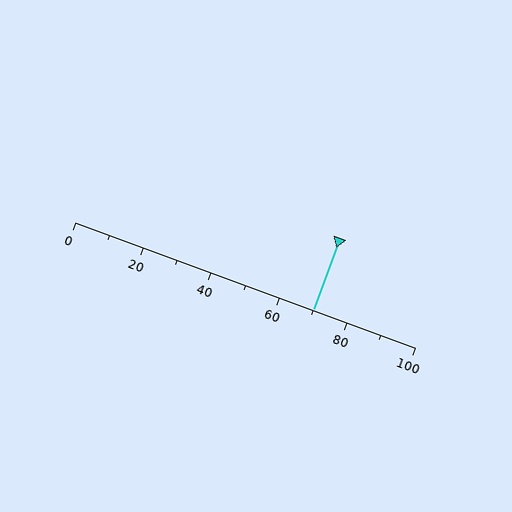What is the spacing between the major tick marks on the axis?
The major ticks are spaced 20 apart.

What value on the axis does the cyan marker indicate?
The marker indicates approximately 70.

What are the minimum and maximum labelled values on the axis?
The axis runs from 0 to 100.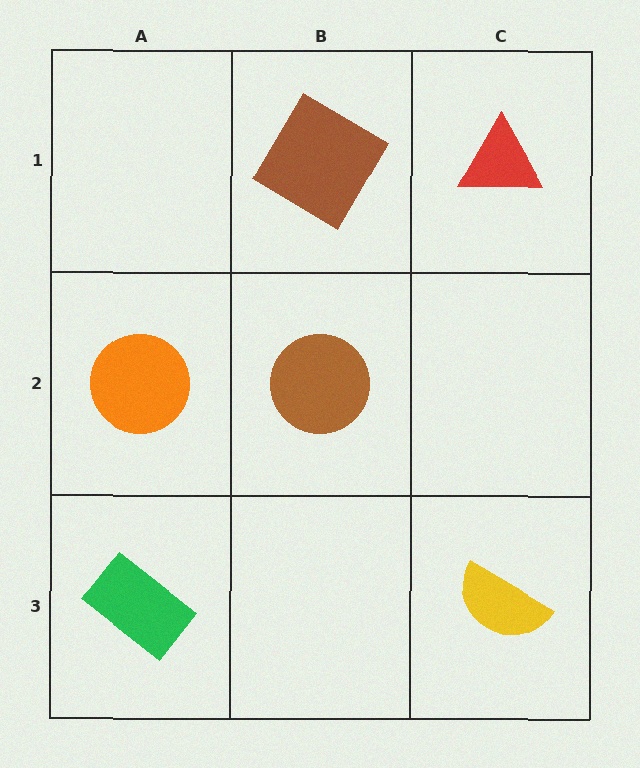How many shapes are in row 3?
2 shapes.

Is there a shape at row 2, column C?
No, that cell is empty.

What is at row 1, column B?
A brown diamond.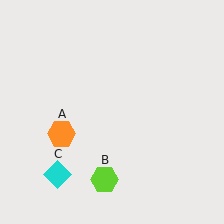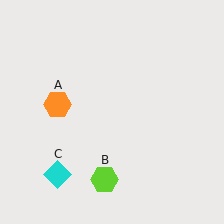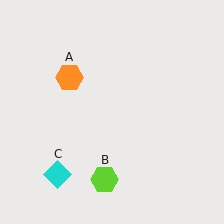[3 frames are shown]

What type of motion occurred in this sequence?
The orange hexagon (object A) rotated clockwise around the center of the scene.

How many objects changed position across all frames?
1 object changed position: orange hexagon (object A).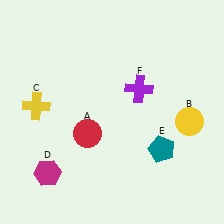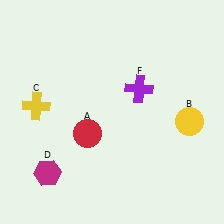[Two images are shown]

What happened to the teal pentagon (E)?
The teal pentagon (E) was removed in Image 2. It was in the bottom-right area of Image 1.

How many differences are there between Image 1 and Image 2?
There is 1 difference between the two images.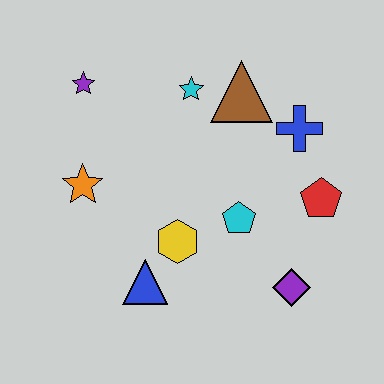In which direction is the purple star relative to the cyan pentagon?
The purple star is to the left of the cyan pentagon.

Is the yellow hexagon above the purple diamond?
Yes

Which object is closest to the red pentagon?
The blue cross is closest to the red pentagon.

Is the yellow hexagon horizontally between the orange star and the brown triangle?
Yes